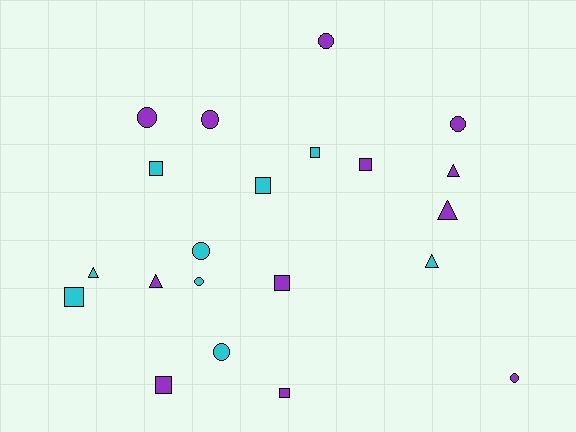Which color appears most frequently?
Purple, with 12 objects.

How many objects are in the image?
There are 21 objects.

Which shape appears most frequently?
Square, with 8 objects.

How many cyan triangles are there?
There are 2 cyan triangles.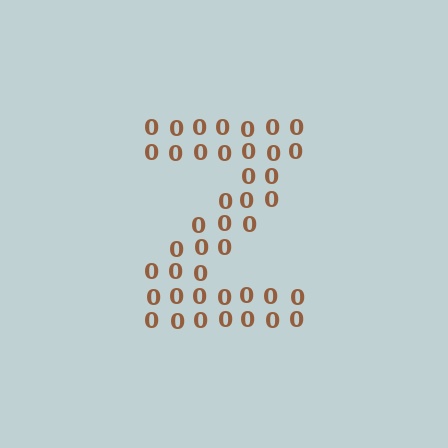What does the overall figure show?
The overall figure shows the letter Z.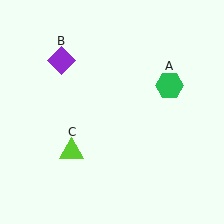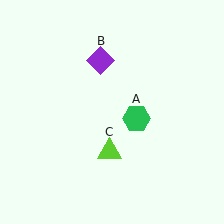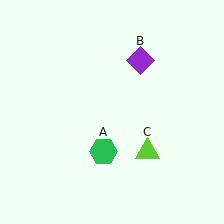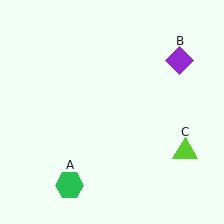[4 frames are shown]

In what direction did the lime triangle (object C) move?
The lime triangle (object C) moved right.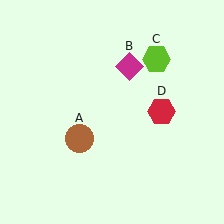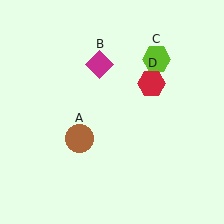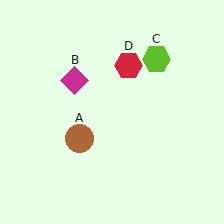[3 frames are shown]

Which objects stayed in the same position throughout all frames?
Brown circle (object A) and lime hexagon (object C) remained stationary.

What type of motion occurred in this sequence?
The magenta diamond (object B), red hexagon (object D) rotated counterclockwise around the center of the scene.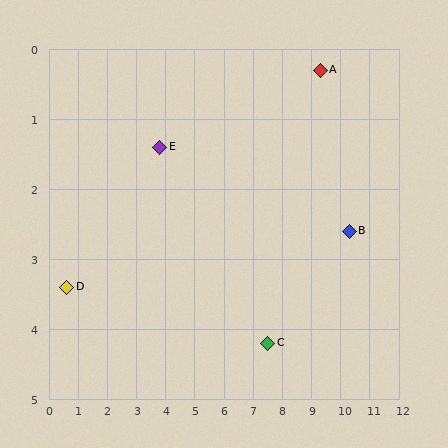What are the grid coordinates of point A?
Point A is at approximately (9.3, 0.3).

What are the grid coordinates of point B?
Point B is at approximately (10.3, 2.6).